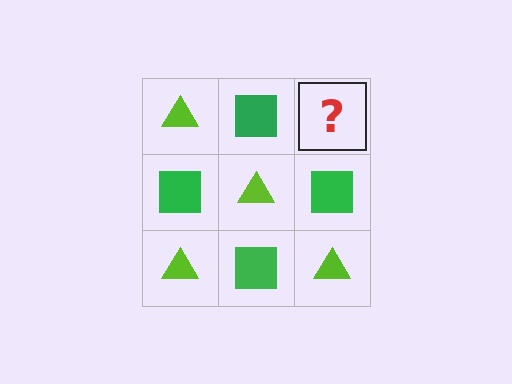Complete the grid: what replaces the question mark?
The question mark should be replaced with a lime triangle.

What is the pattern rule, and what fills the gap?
The rule is that it alternates lime triangle and green square in a checkerboard pattern. The gap should be filled with a lime triangle.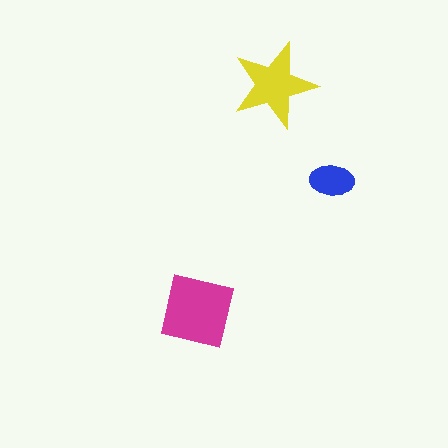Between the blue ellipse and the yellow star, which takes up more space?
The yellow star.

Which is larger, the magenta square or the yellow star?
The magenta square.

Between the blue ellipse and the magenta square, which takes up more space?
The magenta square.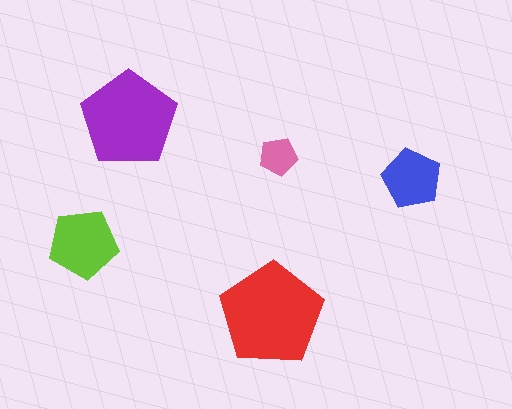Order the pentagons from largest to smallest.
the red one, the purple one, the lime one, the blue one, the pink one.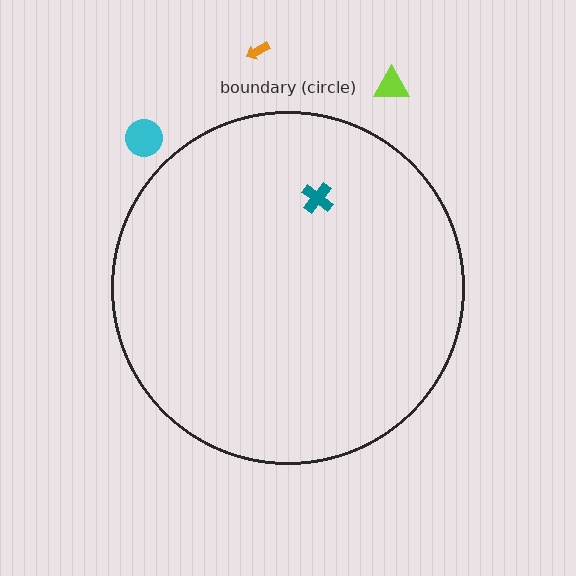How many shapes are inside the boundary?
1 inside, 3 outside.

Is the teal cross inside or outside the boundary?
Inside.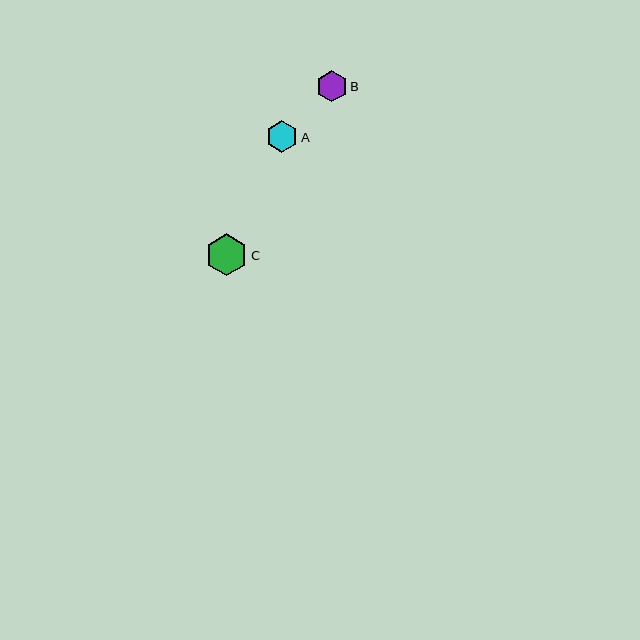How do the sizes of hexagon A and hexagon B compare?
Hexagon A and hexagon B are approximately the same size.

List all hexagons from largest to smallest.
From largest to smallest: C, A, B.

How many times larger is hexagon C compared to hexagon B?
Hexagon C is approximately 1.3 times the size of hexagon B.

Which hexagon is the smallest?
Hexagon B is the smallest with a size of approximately 31 pixels.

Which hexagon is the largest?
Hexagon C is the largest with a size of approximately 42 pixels.